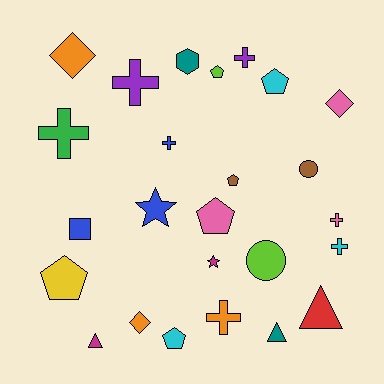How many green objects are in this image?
There is 1 green object.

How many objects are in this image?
There are 25 objects.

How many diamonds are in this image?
There are 3 diamonds.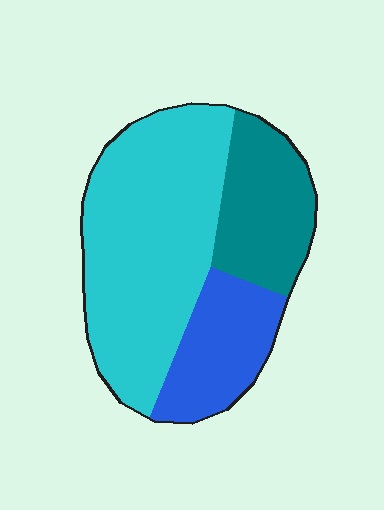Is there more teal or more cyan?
Cyan.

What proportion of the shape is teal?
Teal covers roughly 25% of the shape.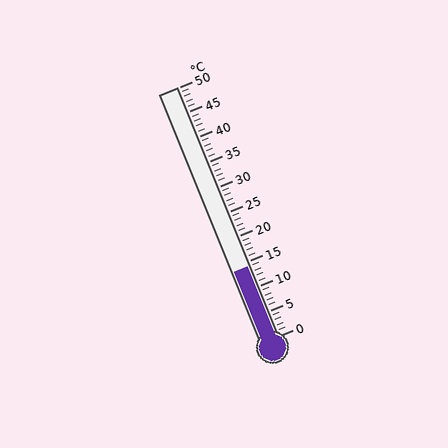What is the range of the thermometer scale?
The thermometer scale ranges from 0°C to 50°C.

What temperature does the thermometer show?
The thermometer shows approximately 14°C.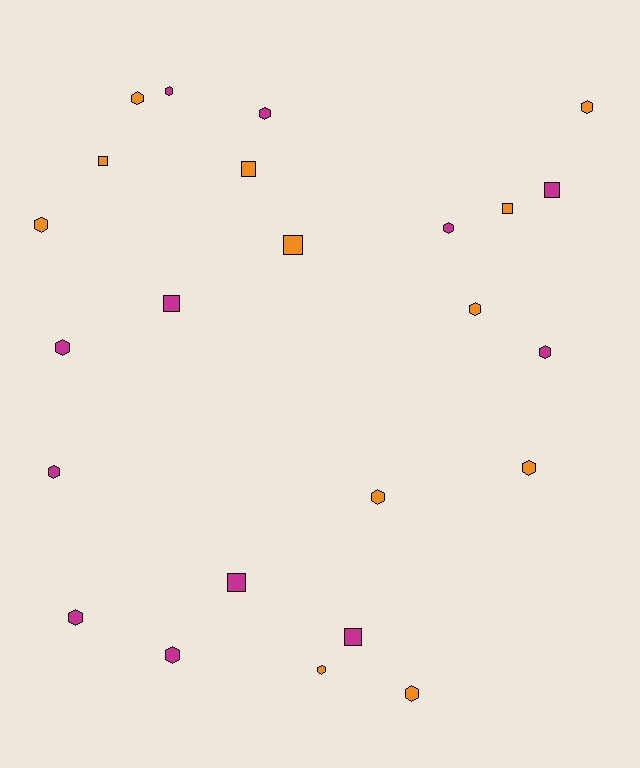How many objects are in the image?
There are 24 objects.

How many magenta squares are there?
There are 4 magenta squares.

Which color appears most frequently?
Magenta, with 12 objects.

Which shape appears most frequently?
Hexagon, with 16 objects.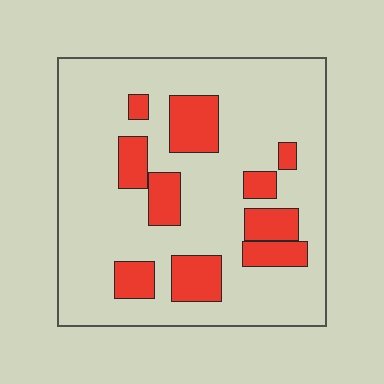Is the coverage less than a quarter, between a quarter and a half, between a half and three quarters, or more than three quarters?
Less than a quarter.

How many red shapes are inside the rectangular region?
10.